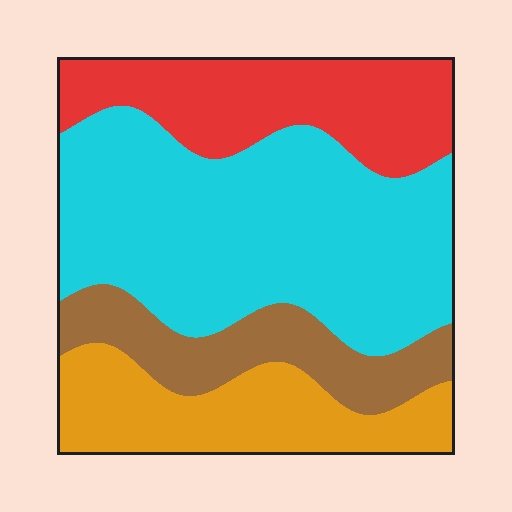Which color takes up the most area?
Cyan, at roughly 45%.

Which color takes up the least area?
Brown, at roughly 15%.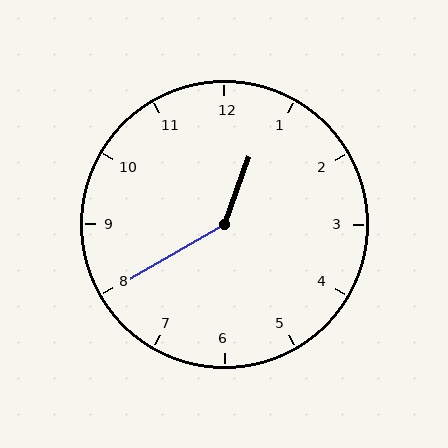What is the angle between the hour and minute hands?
Approximately 140 degrees.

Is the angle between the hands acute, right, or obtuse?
It is obtuse.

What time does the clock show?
12:40.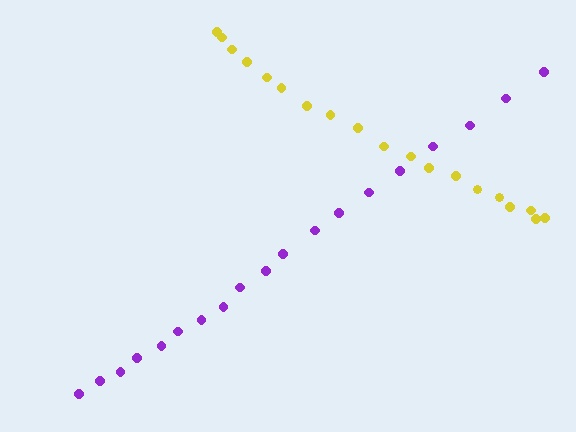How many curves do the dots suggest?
There are 2 distinct paths.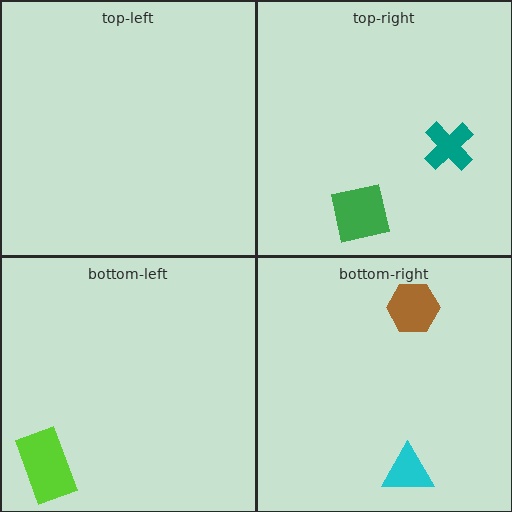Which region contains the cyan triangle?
The bottom-right region.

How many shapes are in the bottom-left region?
1.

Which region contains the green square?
The top-right region.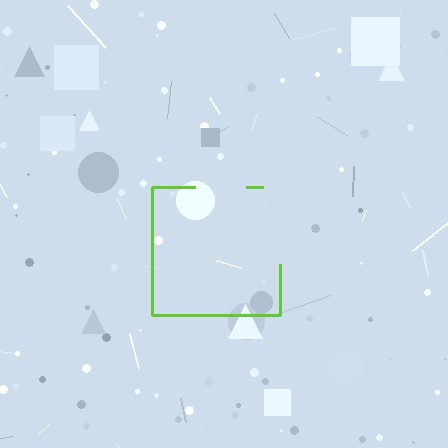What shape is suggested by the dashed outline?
The dashed outline suggests a square.